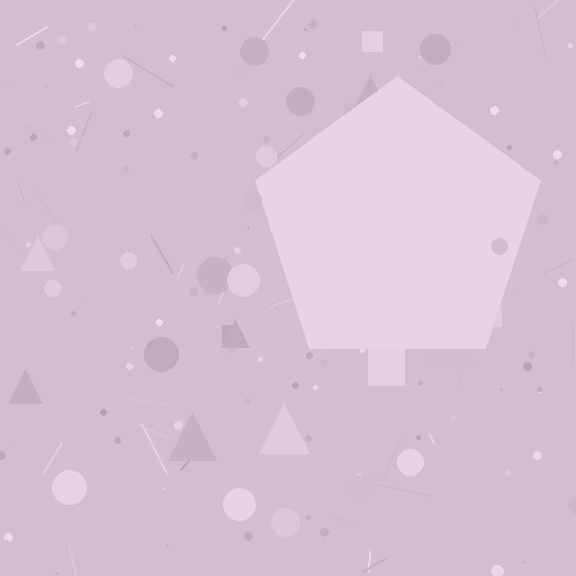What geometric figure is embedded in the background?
A pentagon is embedded in the background.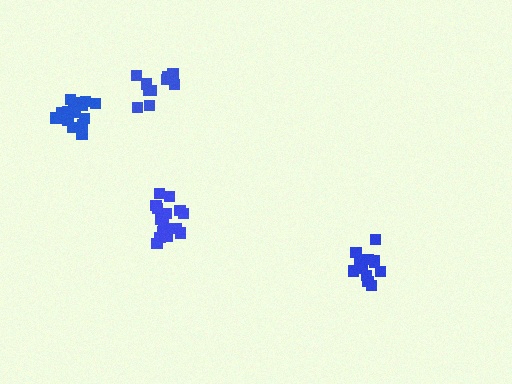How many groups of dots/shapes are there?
There are 4 groups.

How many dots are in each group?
Group 1: 15 dots, Group 2: 15 dots, Group 3: 17 dots, Group 4: 12 dots (59 total).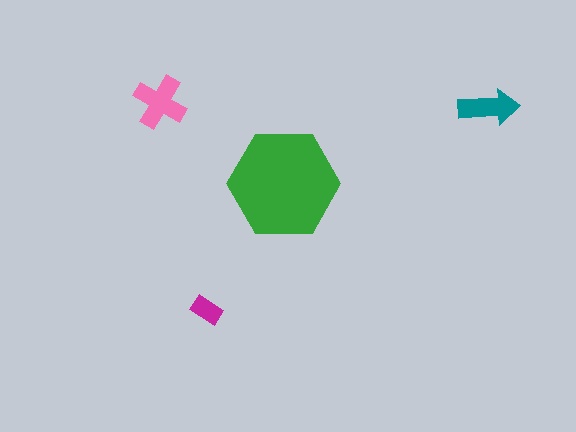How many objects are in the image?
There are 4 objects in the image.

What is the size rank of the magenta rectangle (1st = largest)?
4th.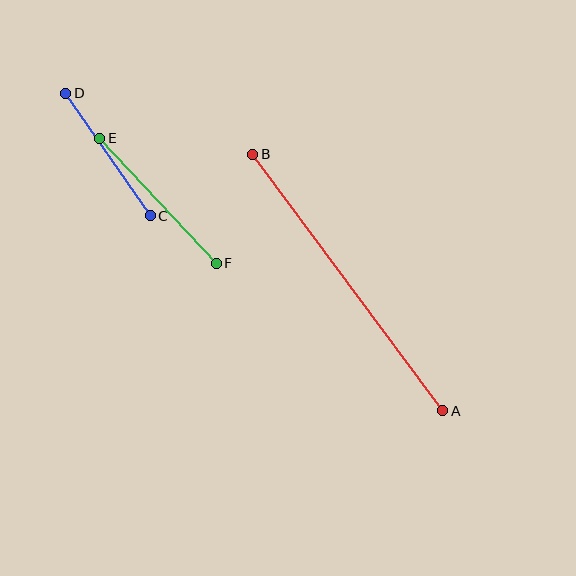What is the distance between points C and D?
The distance is approximately 149 pixels.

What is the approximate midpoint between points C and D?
The midpoint is at approximately (108, 155) pixels.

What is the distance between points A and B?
The distance is approximately 319 pixels.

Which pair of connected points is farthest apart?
Points A and B are farthest apart.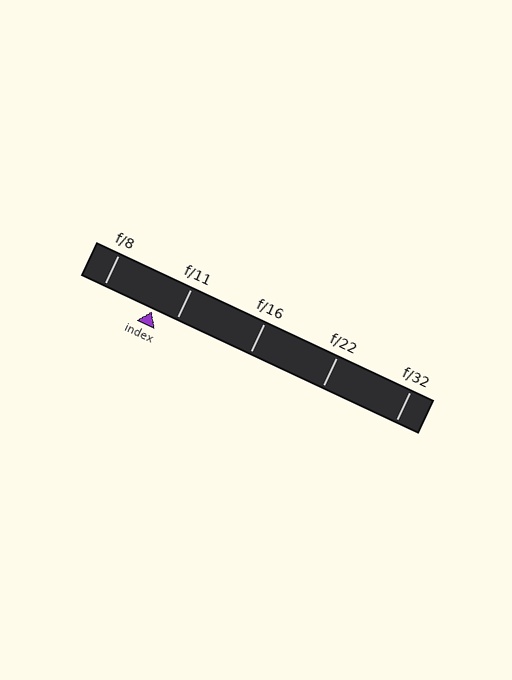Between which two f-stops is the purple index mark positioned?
The index mark is between f/8 and f/11.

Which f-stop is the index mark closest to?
The index mark is closest to f/11.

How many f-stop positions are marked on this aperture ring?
There are 5 f-stop positions marked.